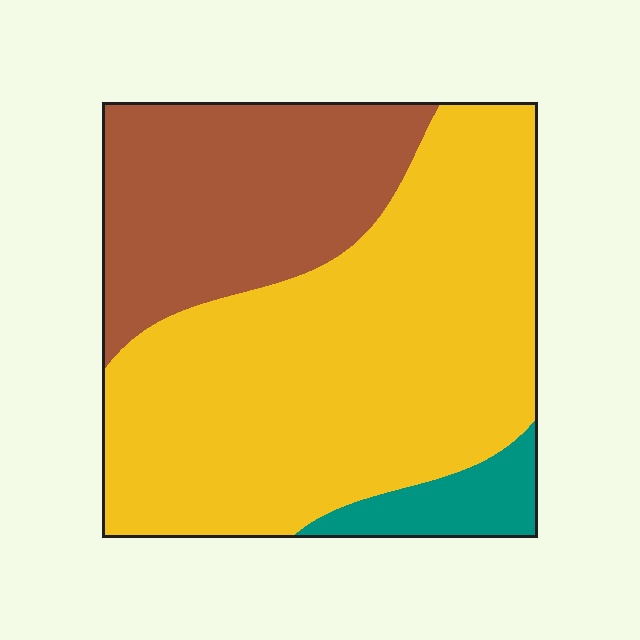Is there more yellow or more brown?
Yellow.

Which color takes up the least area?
Teal, at roughly 5%.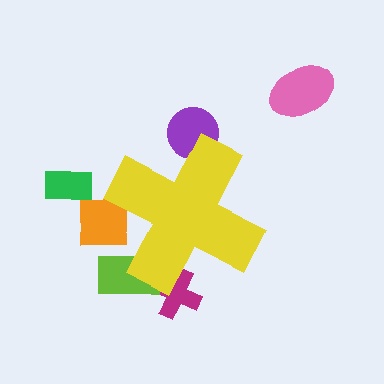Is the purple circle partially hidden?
Yes, the purple circle is partially hidden behind the yellow cross.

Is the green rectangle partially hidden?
No, the green rectangle is fully visible.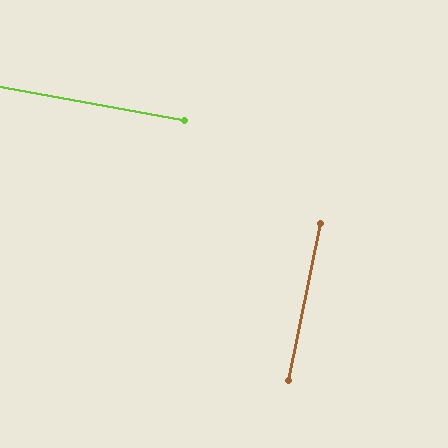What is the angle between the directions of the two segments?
Approximately 89 degrees.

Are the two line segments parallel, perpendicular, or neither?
Perpendicular — they meet at approximately 89°.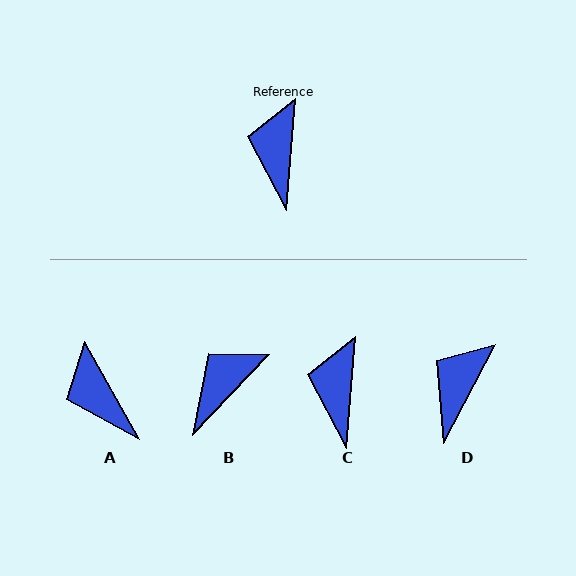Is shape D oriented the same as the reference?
No, it is off by about 23 degrees.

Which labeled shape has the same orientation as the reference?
C.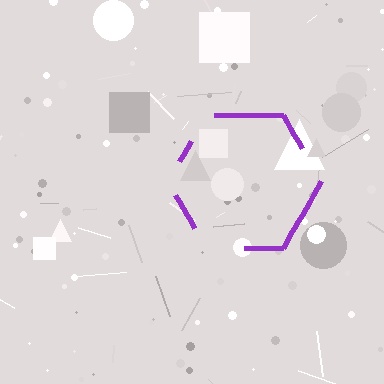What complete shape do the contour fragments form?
The contour fragments form a hexagon.